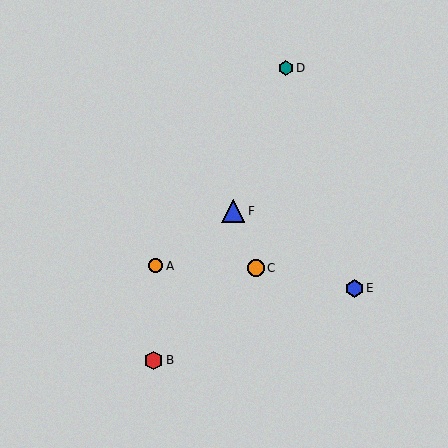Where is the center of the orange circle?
The center of the orange circle is at (256, 268).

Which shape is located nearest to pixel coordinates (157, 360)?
The red hexagon (labeled B) at (154, 360) is nearest to that location.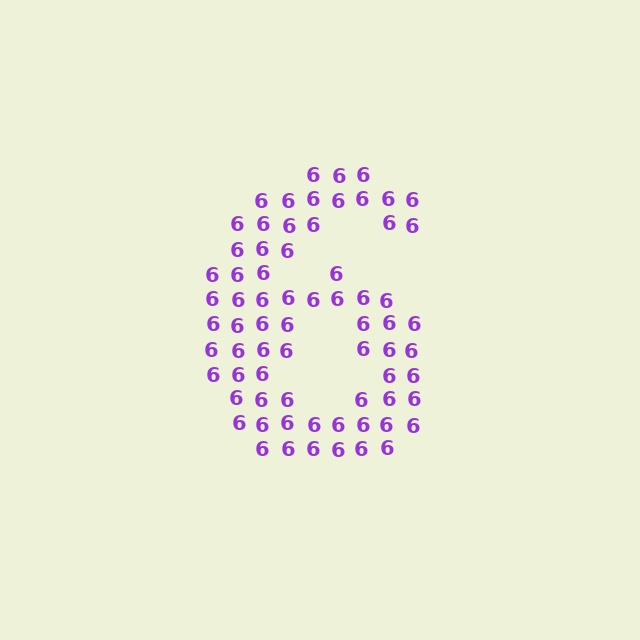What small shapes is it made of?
It is made of small digit 6's.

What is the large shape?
The large shape is the digit 6.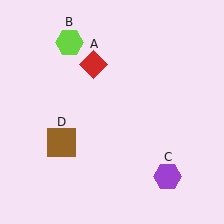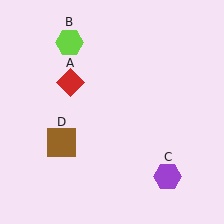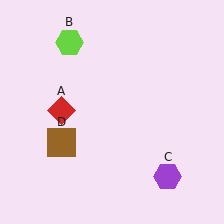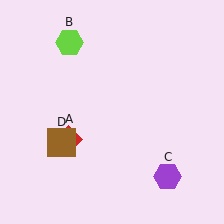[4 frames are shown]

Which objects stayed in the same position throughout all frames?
Lime hexagon (object B) and purple hexagon (object C) and brown square (object D) remained stationary.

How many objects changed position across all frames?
1 object changed position: red diamond (object A).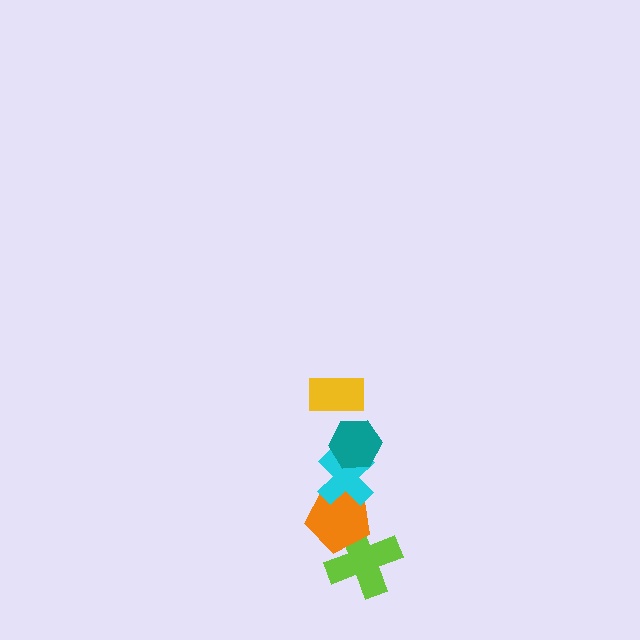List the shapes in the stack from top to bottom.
From top to bottom: the yellow rectangle, the teal hexagon, the cyan cross, the orange pentagon, the lime cross.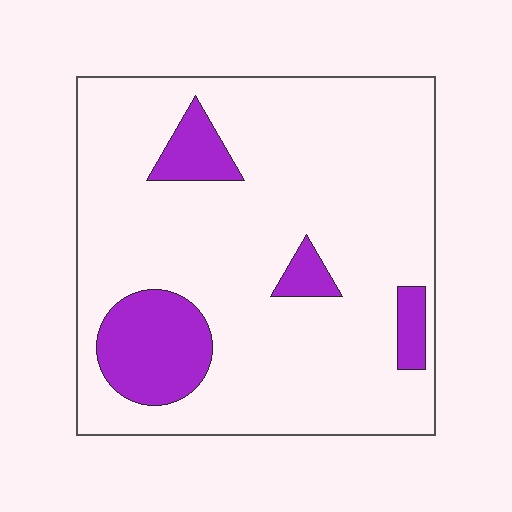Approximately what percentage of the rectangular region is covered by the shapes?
Approximately 15%.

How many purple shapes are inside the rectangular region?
4.